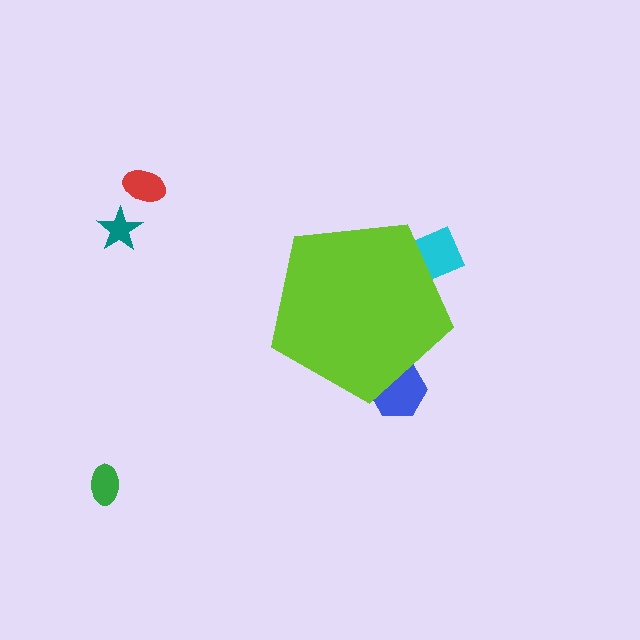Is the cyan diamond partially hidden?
Yes, the cyan diamond is partially hidden behind the lime pentagon.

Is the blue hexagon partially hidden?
Yes, the blue hexagon is partially hidden behind the lime pentagon.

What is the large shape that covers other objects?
A lime pentagon.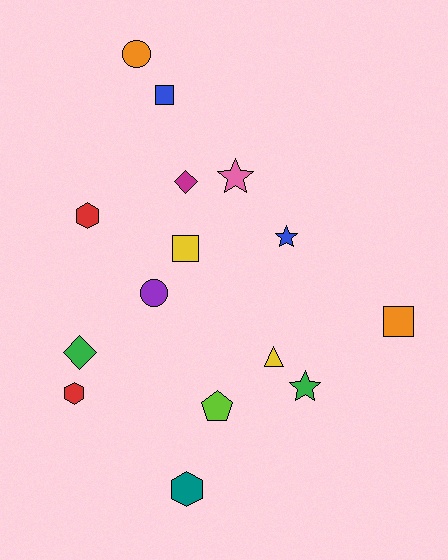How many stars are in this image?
There are 3 stars.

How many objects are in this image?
There are 15 objects.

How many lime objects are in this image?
There is 1 lime object.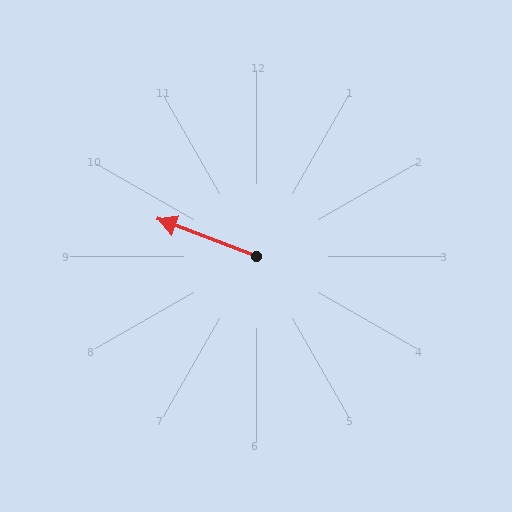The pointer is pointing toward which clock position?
Roughly 10 o'clock.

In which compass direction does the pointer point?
West.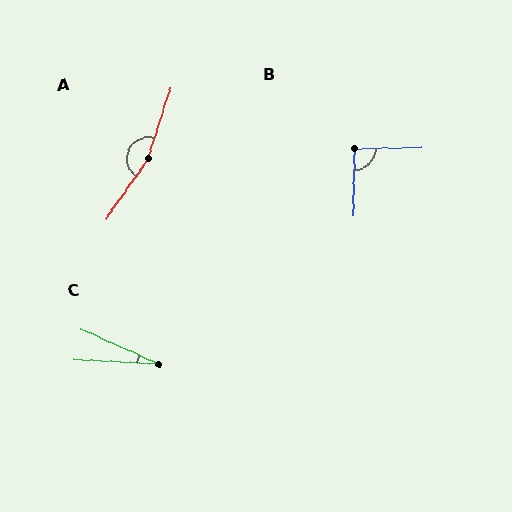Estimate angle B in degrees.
Approximately 92 degrees.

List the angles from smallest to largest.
C (22°), B (92°), A (163°).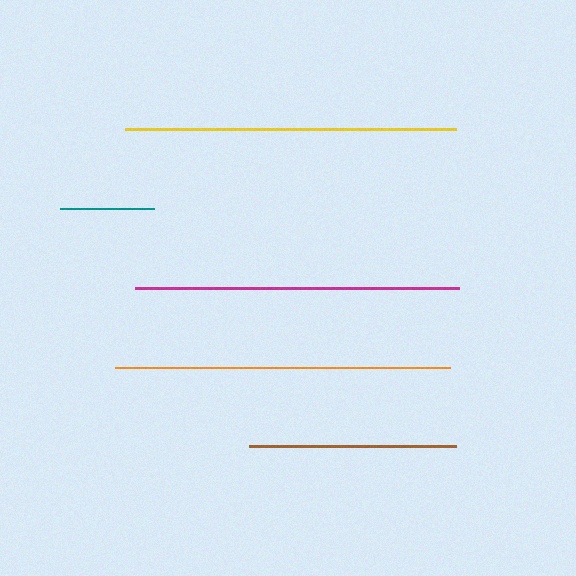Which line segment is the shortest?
The teal line is the shortest at approximately 94 pixels.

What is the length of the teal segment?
The teal segment is approximately 94 pixels long.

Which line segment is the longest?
The orange line is the longest at approximately 336 pixels.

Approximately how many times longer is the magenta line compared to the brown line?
The magenta line is approximately 1.6 times the length of the brown line.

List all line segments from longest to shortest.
From longest to shortest: orange, yellow, magenta, brown, teal.